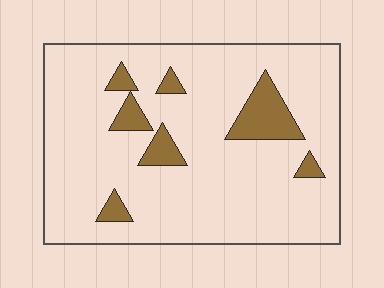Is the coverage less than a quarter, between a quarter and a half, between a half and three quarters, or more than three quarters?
Less than a quarter.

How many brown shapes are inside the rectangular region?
7.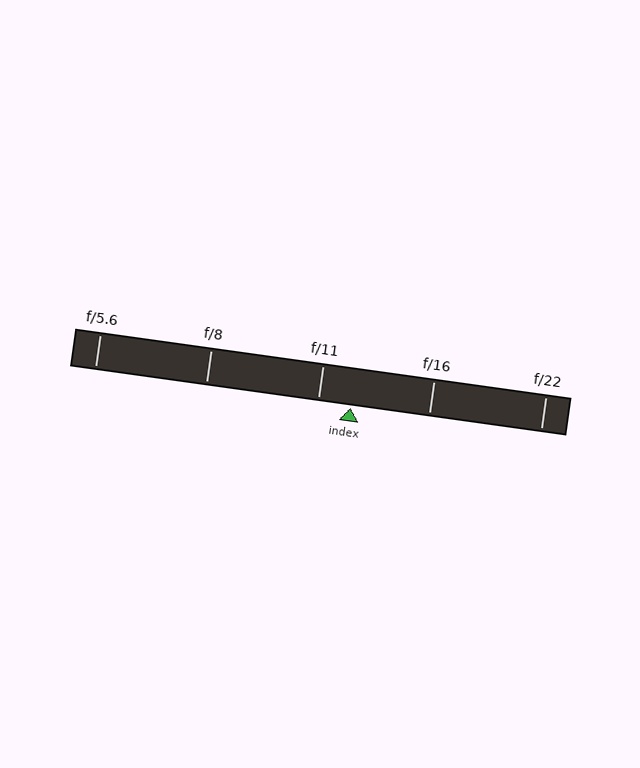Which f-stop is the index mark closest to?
The index mark is closest to f/11.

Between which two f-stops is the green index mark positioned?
The index mark is between f/11 and f/16.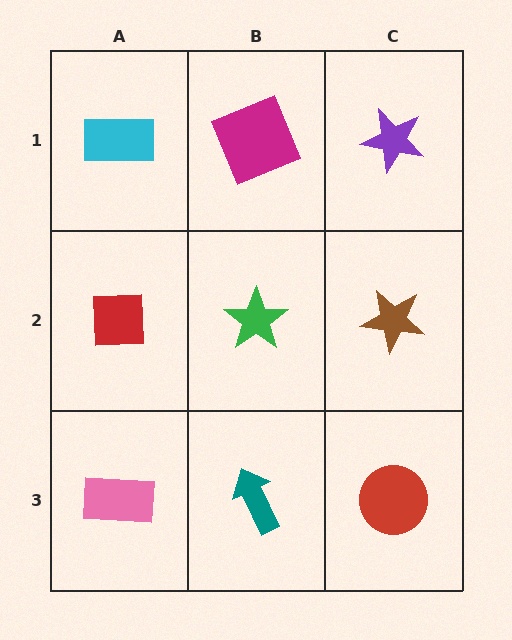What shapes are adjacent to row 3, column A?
A red square (row 2, column A), a teal arrow (row 3, column B).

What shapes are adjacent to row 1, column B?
A green star (row 2, column B), a cyan rectangle (row 1, column A), a purple star (row 1, column C).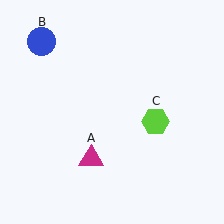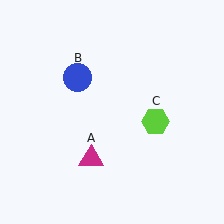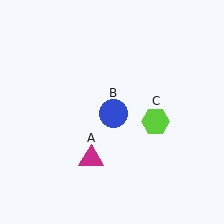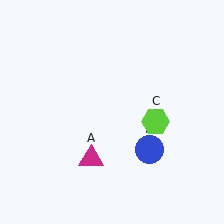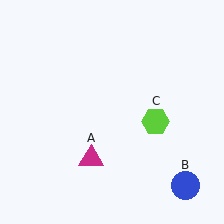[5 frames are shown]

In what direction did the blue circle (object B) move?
The blue circle (object B) moved down and to the right.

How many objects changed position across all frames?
1 object changed position: blue circle (object B).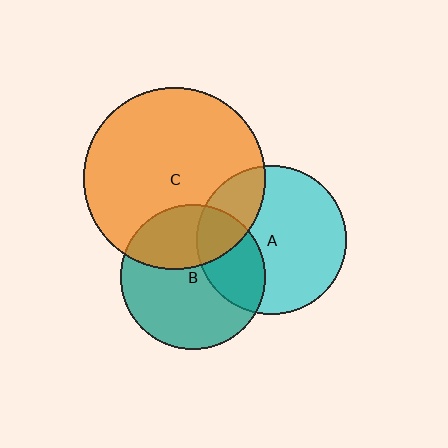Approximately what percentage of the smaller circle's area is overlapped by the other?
Approximately 30%.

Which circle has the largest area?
Circle C (orange).